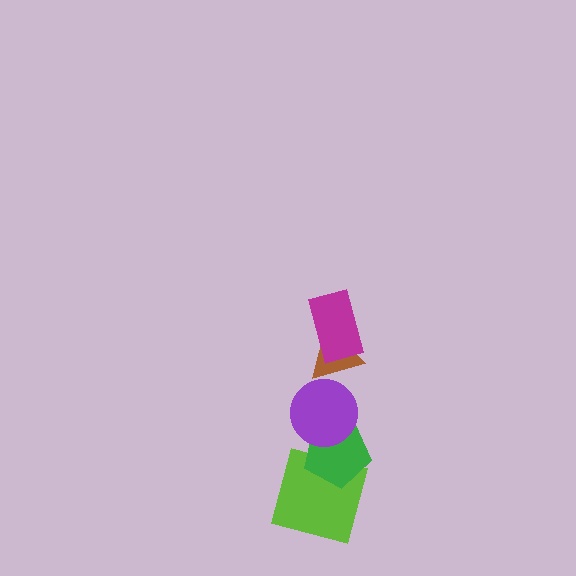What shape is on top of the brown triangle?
The magenta rectangle is on top of the brown triangle.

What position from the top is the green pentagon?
The green pentagon is 4th from the top.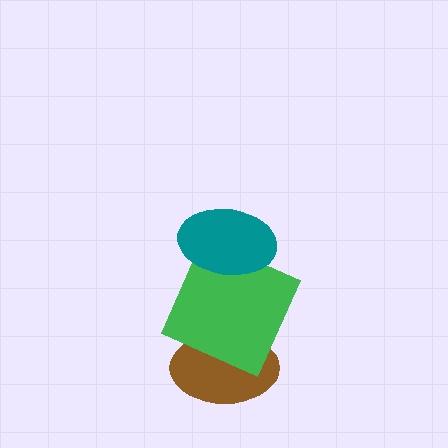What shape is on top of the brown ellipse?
The green square is on top of the brown ellipse.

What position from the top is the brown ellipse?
The brown ellipse is 3rd from the top.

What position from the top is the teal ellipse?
The teal ellipse is 1st from the top.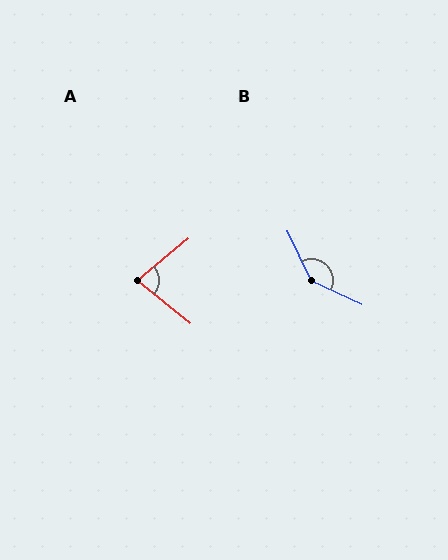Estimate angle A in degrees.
Approximately 78 degrees.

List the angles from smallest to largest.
A (78°), B (140°).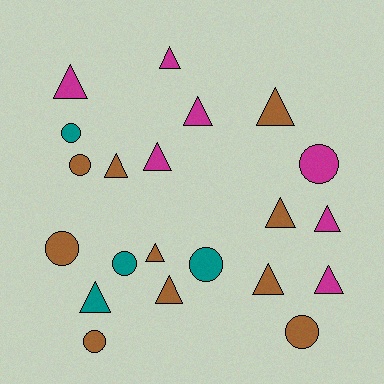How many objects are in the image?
There are 21 objects.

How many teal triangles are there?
There is 1 teal triangle.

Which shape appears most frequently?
Triangle, with 13 objects.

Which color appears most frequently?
Brown, with 10 objects.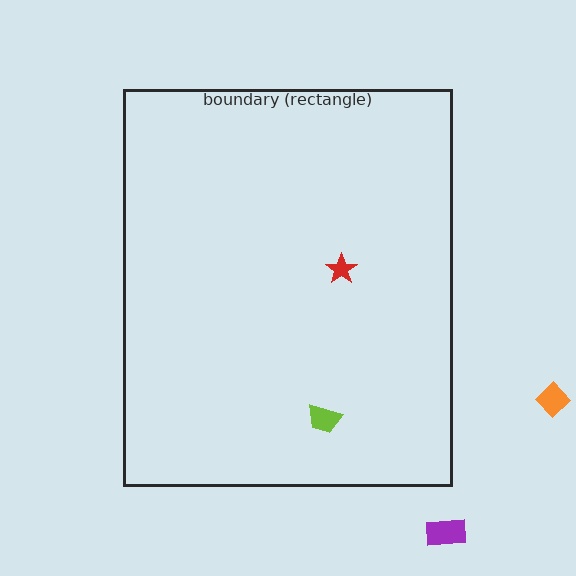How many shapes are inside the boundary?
2 inside, 2 outside.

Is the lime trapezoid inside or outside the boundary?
Inside.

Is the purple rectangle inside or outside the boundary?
Outside.